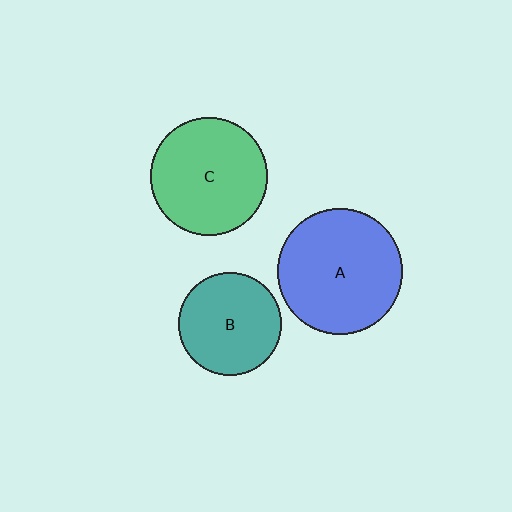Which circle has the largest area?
Circle A (blue).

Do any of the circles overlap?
No, none of the circles overlap.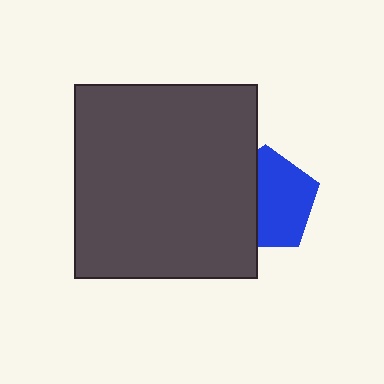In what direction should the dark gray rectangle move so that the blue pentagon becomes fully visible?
The dark gray rectangle should move left. That is the shortest direction to clear the overlap and leave the blue pentagon fully visible.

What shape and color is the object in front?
The object in front is a dark gray rectangle.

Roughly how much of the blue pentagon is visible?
About half of it is visible (roughly 60%).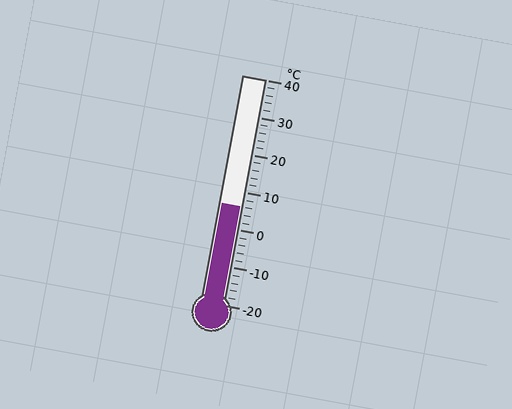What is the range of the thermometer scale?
The thermometer scale ranges from -20°C to 40°C.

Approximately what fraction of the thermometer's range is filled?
The thermometer is filled to approximately 45% of its range.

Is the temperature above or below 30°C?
The temperature is below 30°C.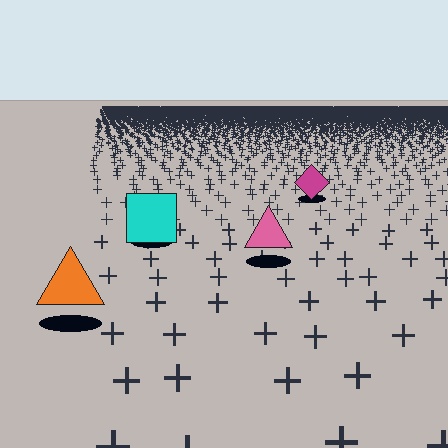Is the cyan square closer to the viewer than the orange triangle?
No. The orange triangle is closer — you can tell from the texture gradient: the ground texture is coarser near it.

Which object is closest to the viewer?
The orange triangle is closest. The texture marks near it are larger and more spread out.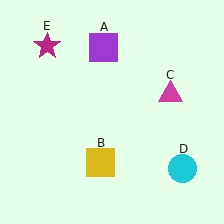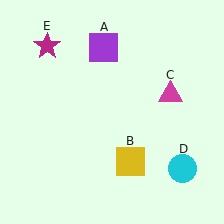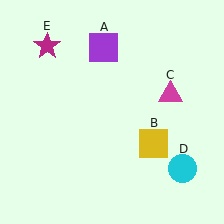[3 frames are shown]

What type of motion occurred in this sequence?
The yellow square (object B) rotated counterclockwise around the center of the scene.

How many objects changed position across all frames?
1 object changed position: yellow square (object B).